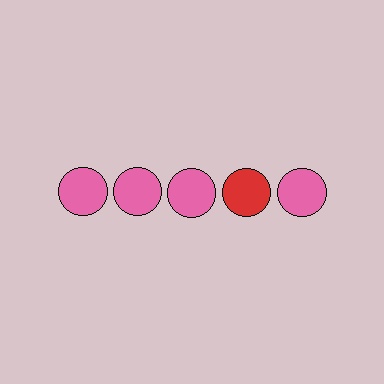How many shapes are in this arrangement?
There are 5 shapes arranged in a grid pattern.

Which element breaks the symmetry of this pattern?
The red circle in the top row, second from right column breaks the symmetry. All other shapes are pink circles.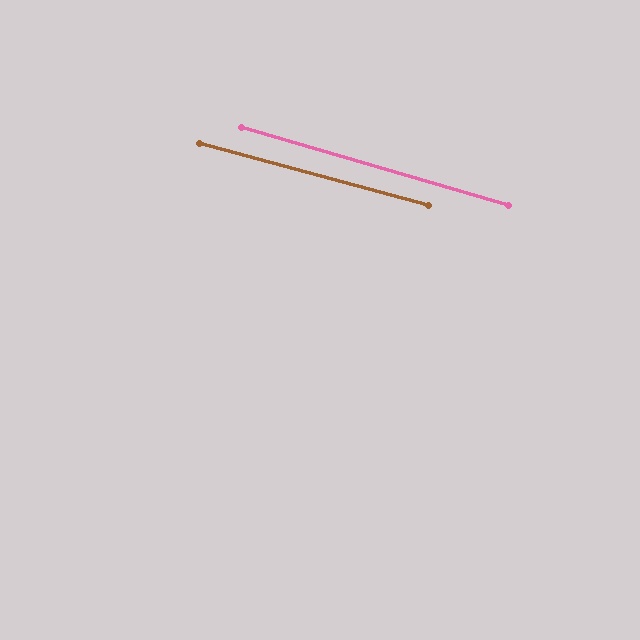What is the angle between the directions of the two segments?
Approximately 1 degree.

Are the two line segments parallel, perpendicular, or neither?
Parallel — their directions differ by only 1.2°.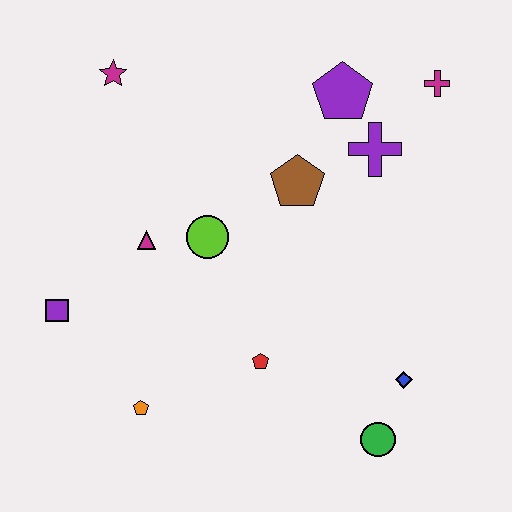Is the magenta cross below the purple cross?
No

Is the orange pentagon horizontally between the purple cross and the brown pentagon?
No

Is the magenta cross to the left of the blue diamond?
No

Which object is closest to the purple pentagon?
The purple cross is closest to the purple pentagon.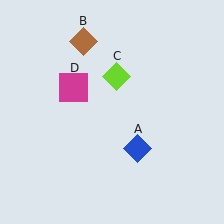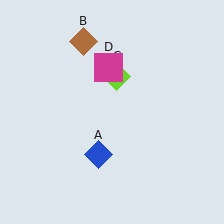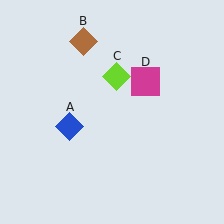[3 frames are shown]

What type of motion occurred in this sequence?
The blue diamond (object A), magenta square (object D) rotated clockwise around the center of the scene.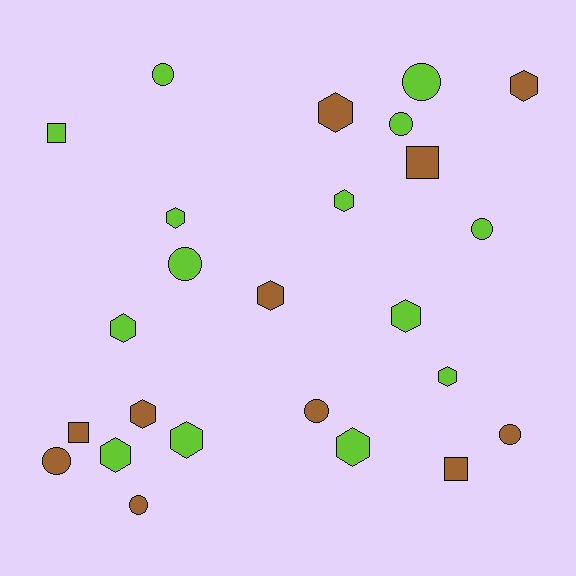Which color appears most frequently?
Lime, with 14 objects.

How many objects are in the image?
There are 25 objects.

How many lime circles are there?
There are 5 lime circles.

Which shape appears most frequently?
Hexagon, with 12 objects.